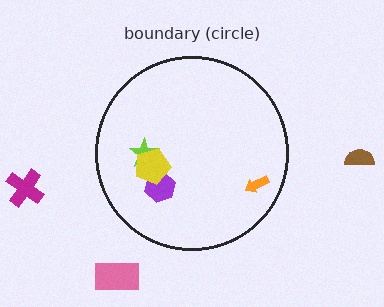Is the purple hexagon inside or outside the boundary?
Inside.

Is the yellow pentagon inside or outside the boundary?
Inside.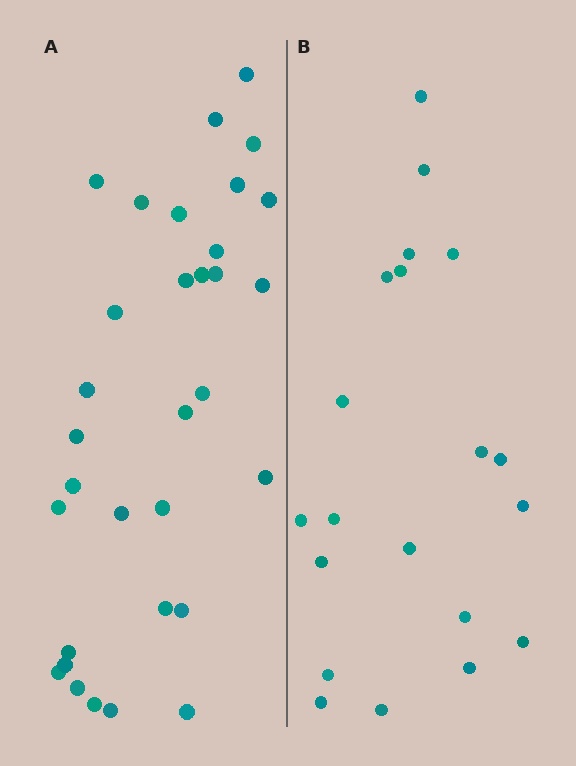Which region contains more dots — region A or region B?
Region A (the left region) has more dots.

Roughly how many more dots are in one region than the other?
Region A has roughly 12 or so more dots than region B.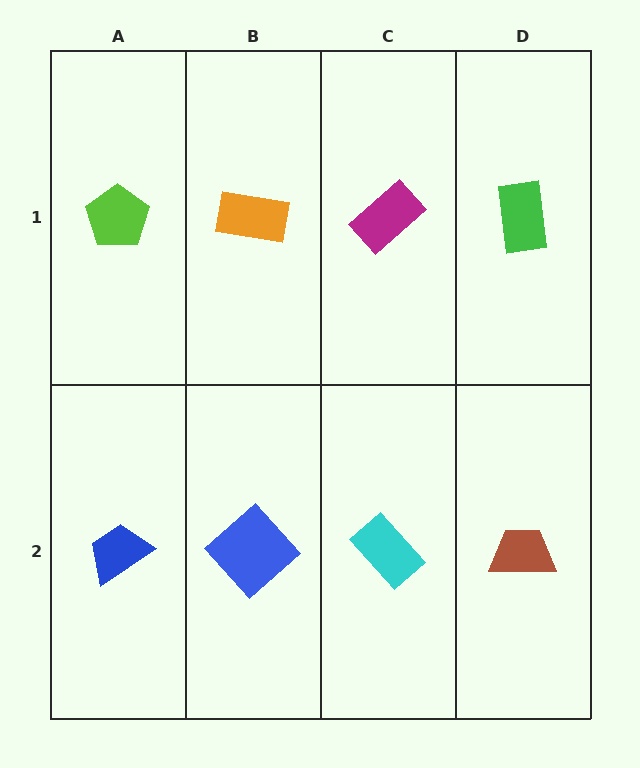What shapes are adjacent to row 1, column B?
A blue diamond (row 2, column B), a lime pentagon (row 1, column A), a magenta rectangle (row 1, column C).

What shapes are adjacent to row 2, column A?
A lime pentagon (row 1, column A), a blue diamond (row 2, column B).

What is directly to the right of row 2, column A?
A blue diamond.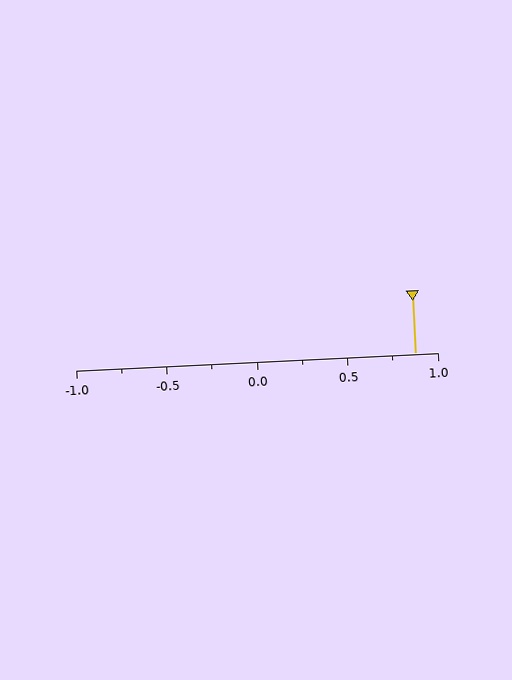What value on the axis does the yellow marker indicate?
The marker indicates approximately 0.88.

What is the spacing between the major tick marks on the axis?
The major ticks are spaced 0.5 apart.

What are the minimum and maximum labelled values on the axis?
The axis runs from -1.0 to 1.0.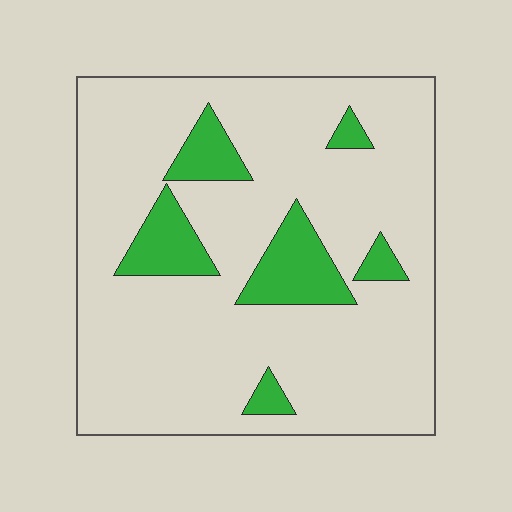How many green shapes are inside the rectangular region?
6.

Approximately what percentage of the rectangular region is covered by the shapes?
Approximately 15%.